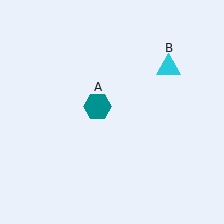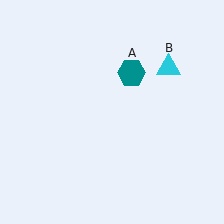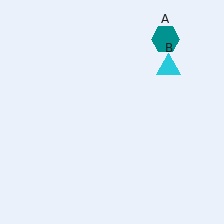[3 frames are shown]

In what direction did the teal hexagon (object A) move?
The teal hexagon (object A) moved up and to the right.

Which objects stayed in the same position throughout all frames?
Cyan triangle (object B) remained stationary.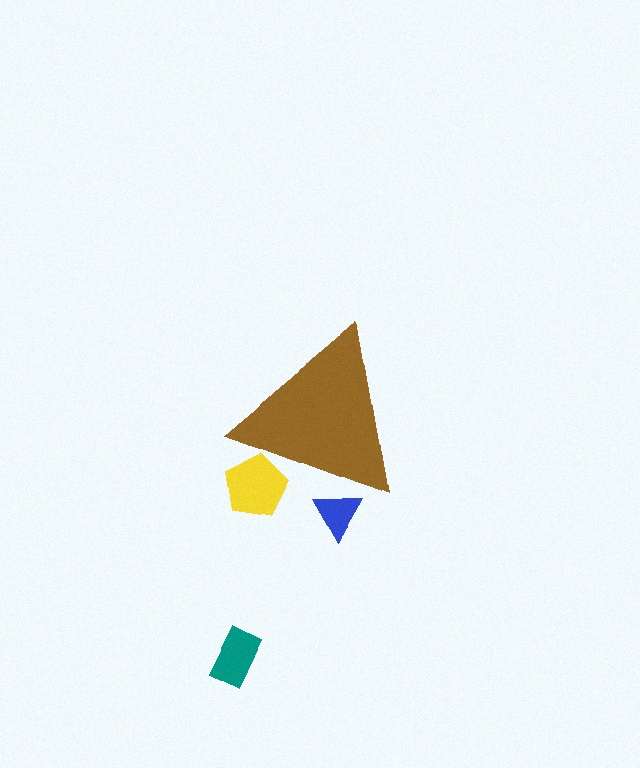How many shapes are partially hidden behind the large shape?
2 shapes are partially hidden.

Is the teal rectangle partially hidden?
No, the teal rectangle is fully visible.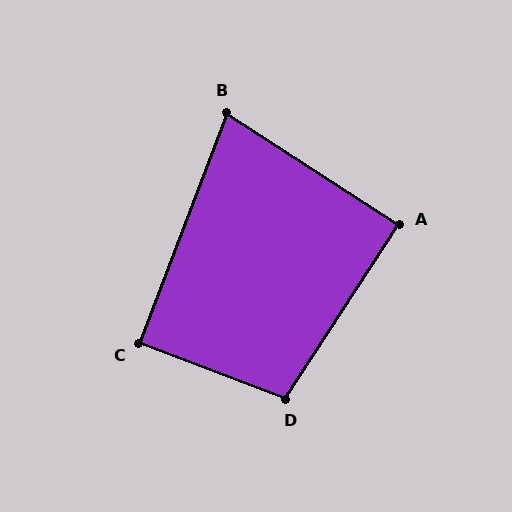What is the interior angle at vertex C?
Approximately 90 degrees (approximately right).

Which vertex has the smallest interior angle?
B, at approximately 78 degrees.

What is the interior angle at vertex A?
Approximately 90 degrees (approximately right).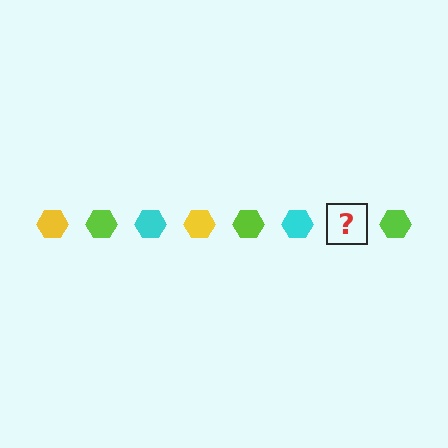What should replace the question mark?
The question mark should be replaced with a yellow hexagon.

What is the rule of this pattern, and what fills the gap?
The rule is that the pattern cycles through yellow, lime, cyan hexagons. The gap should be filled with a yellow hexagon.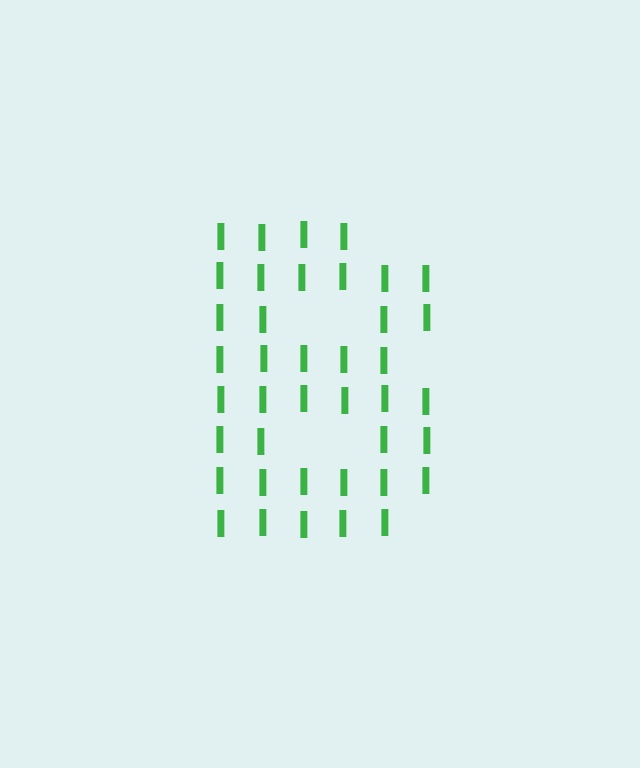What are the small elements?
The small elements are letter I's.